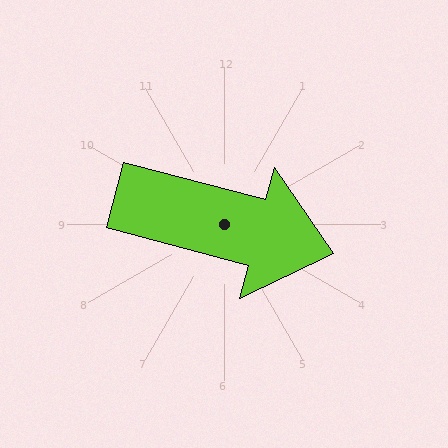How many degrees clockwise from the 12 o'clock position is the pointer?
Approximately 105 degrees.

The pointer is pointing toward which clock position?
Roughly 3 o'clock.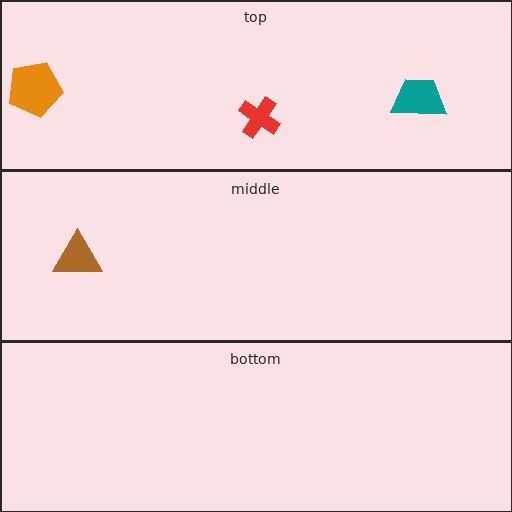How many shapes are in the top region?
3.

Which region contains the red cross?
The top region.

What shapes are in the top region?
The orange pentagon, the red cross, the teal trapezoid.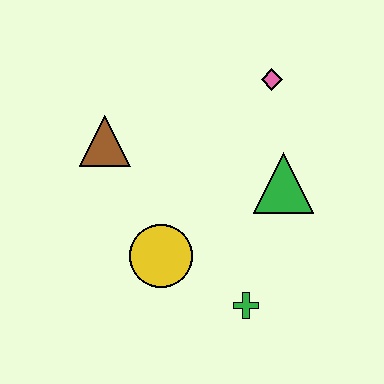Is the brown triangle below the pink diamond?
Yes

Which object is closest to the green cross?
The yellow circle is closest to the green cross.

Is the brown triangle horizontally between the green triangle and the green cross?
No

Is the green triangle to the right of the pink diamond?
Yes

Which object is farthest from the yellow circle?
The pink diamond is farthest from the yellow circle.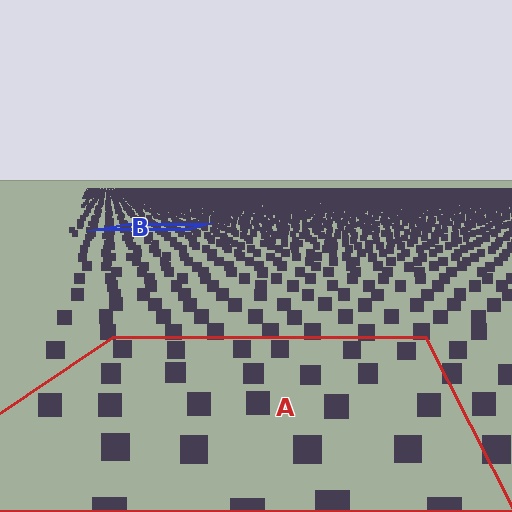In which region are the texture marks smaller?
The texture marks are smaller in region B, because it is farther away.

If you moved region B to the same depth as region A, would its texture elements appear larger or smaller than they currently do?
They would appear larger. At a closer depth, the same texture elements are projected at a bigger on-screen size.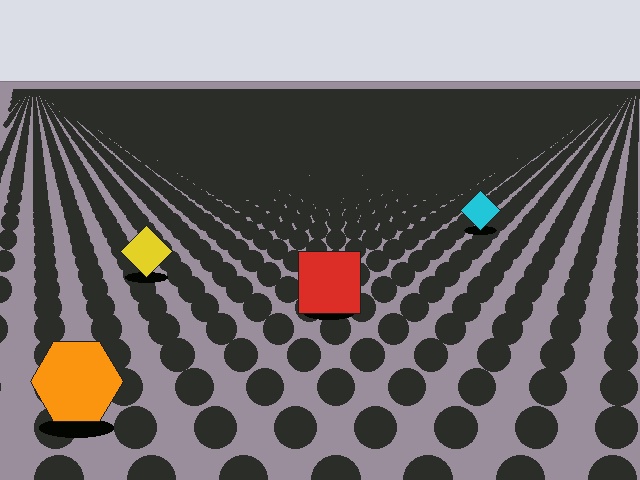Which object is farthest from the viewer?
The cyan diamond is farthest from the viewer. It appears smaller and the ground texture around it is denser.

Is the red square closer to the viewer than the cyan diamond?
Yes. The red square is closer — you can tell from the texture gradient: the ground texture is coarser near it.